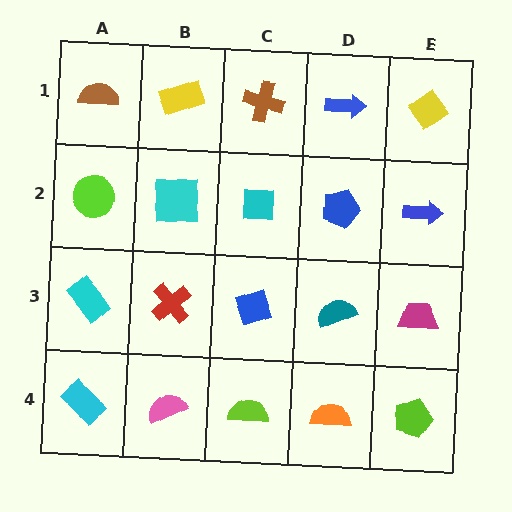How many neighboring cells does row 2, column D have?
4.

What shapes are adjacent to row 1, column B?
A cyan square (row 2, column B), a brown semicircle (row 1, column A), a brown cross (row 1, column C).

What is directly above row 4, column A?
A cyan rectangle.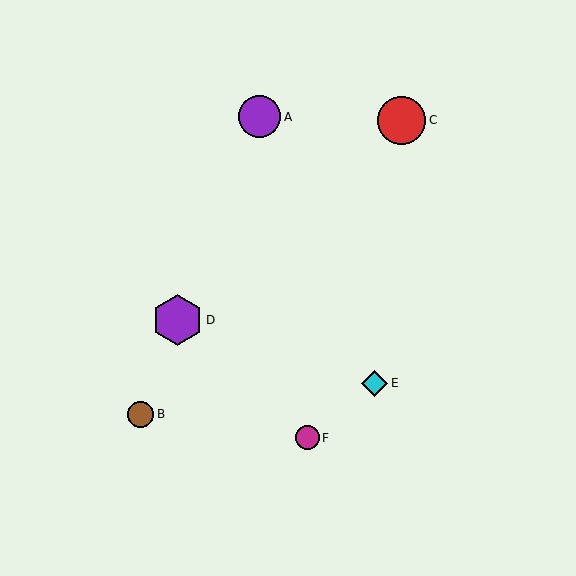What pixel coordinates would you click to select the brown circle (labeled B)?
Click at (141, 414) to select the brown circle B.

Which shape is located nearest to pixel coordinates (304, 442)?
The magenta circle (labeled F) at (307, 438) is nearest to that location.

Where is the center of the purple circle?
The center of the purple circle is at (259, 117).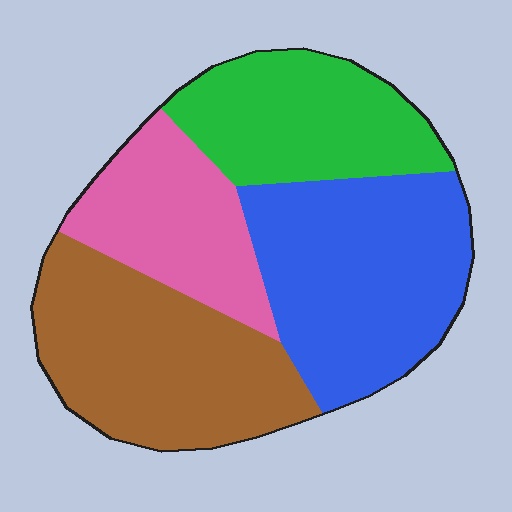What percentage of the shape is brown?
Brown covers about 30% of the shape.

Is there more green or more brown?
Brown.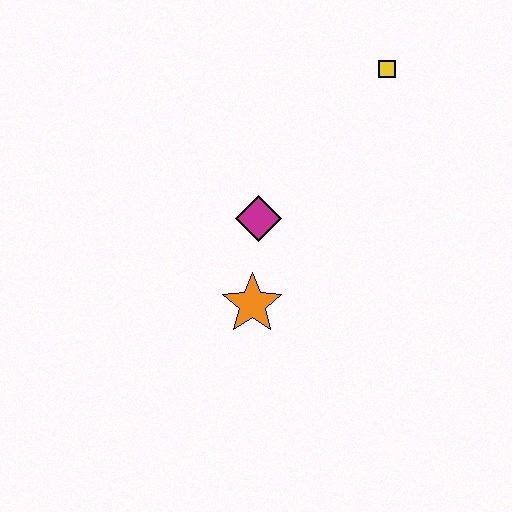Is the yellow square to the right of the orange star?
Yes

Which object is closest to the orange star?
The magenta diamond is closest to the orange star.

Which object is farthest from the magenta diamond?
The yellow square is farthest from the magenta diamond.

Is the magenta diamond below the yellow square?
Yes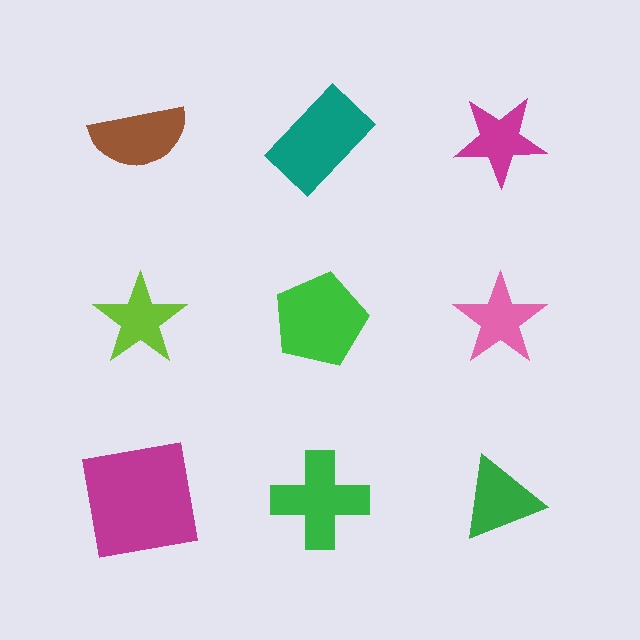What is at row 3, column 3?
A green triangle.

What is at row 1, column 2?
A teal rectangle.